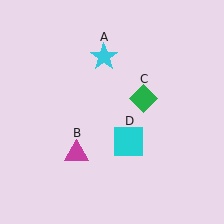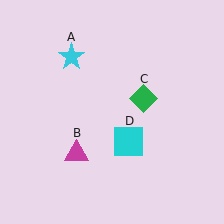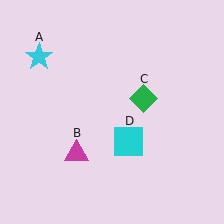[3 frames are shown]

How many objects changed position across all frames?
1 object changed position: cyan star (object A).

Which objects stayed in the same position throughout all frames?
Magenta triangle (object B) and green diamond (object C) and cyan square (object D) remained stationary.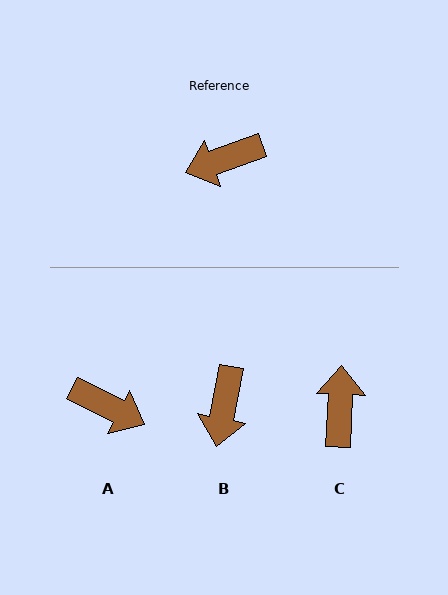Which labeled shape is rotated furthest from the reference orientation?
A, about 133 degrees away.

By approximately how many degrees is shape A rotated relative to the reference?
Approximately 133 degrees counter-clockwise.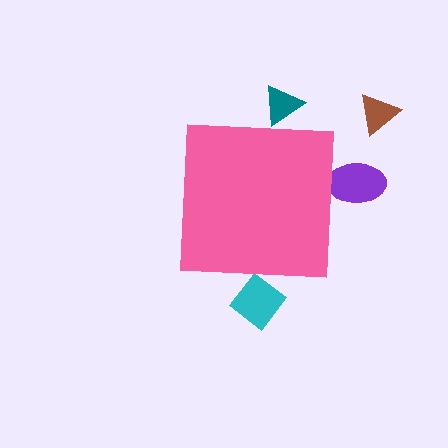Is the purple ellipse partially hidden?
Yes, the purple ellipse is partially hidden behind the pink square.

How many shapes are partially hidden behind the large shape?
3 shapes are partially hidden.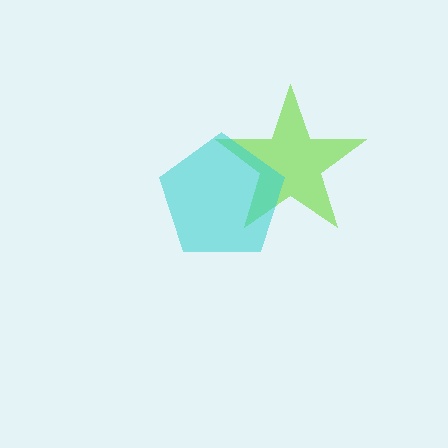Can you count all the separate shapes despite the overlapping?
Yes, there are 2 separate shapes.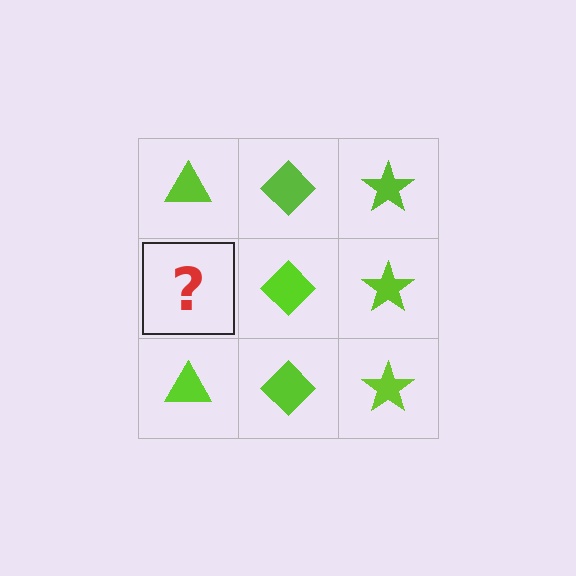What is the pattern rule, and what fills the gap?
The rule is that each column has a consistent shape. The gap should be filled with a lime triangle.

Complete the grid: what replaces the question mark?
The question mark should be replaced with a lime triangle.